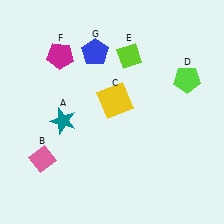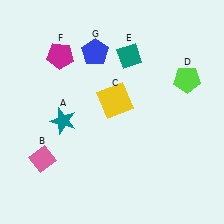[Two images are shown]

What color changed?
The diamond (E) changed from lime in Image 1 to teal in Image 2.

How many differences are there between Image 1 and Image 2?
There is 1 difference between the two images.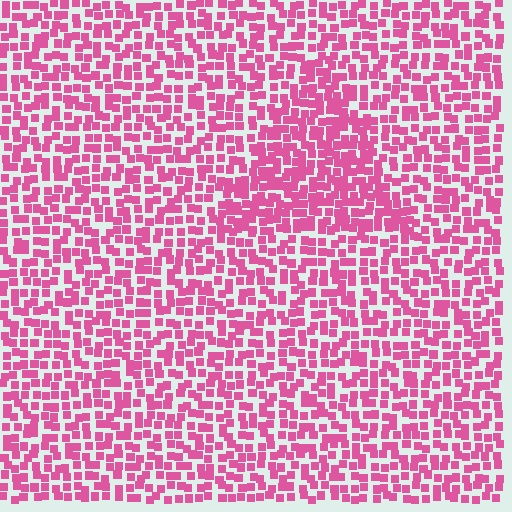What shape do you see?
I see a triangle.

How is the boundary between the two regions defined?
The boundary is defined by a change in element density (approximately 1.5x ratio). All elements are the same color, size, and shape.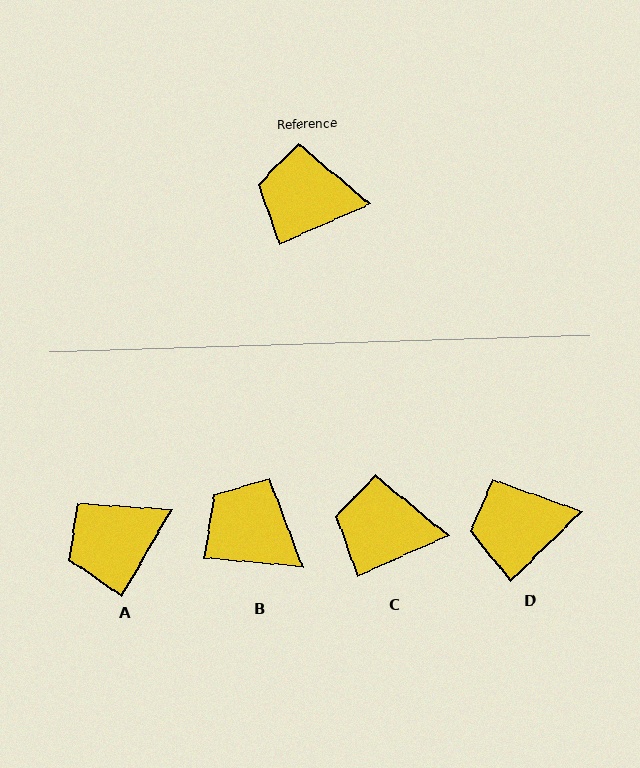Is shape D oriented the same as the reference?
No, it is off by about 20 degrees.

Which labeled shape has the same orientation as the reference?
C.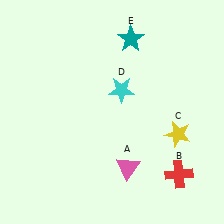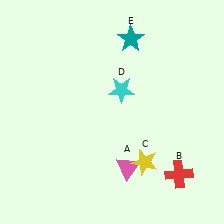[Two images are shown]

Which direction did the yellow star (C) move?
The yellow star (C) moved left.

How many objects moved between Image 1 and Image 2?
1 object moved between the two images.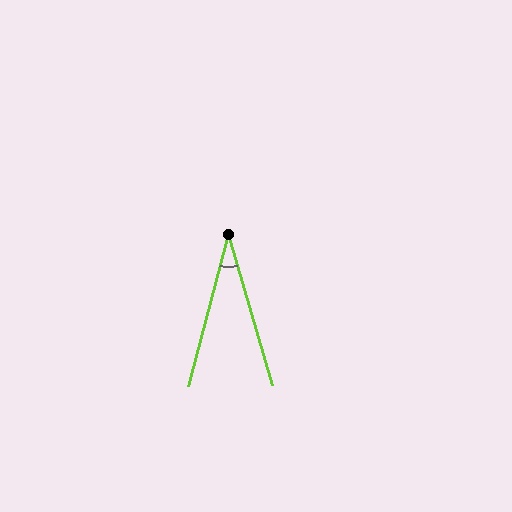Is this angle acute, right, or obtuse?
It is acute.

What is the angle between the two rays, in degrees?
Approximately 31 degrees.